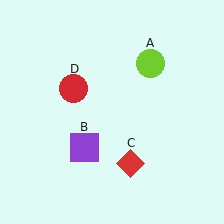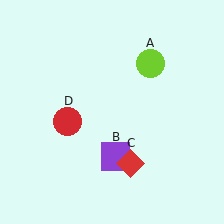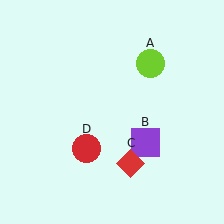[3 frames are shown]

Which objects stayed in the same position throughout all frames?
Lime circle (object A) and red diamond (object C) remained stationary.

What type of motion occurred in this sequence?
The purple square (object B), red circle (object D) rotated counterclockwise around the center of the scene.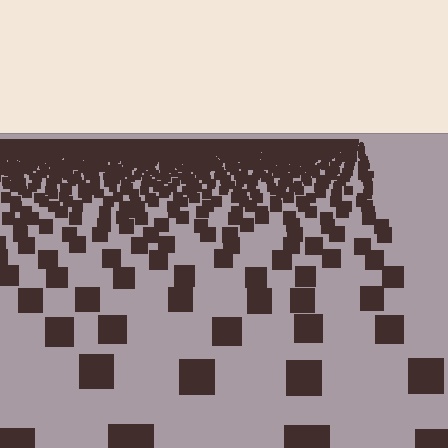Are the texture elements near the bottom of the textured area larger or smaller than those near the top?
Larger. Near the bottom, elements are closer to the viewer and appear at a bigger on-screen size.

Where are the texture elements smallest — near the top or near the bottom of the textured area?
Near the top.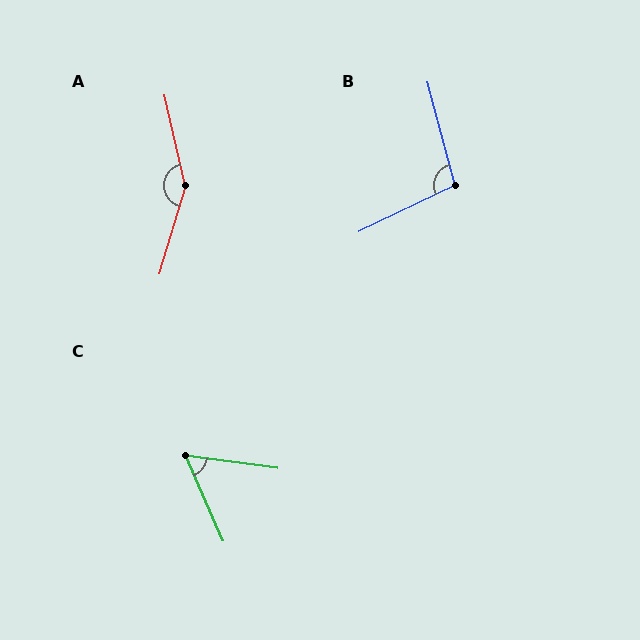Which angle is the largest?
A, at approximately 150 degrees.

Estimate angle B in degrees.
Approximately 101 degrees.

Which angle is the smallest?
C, at approximately 59 degrees.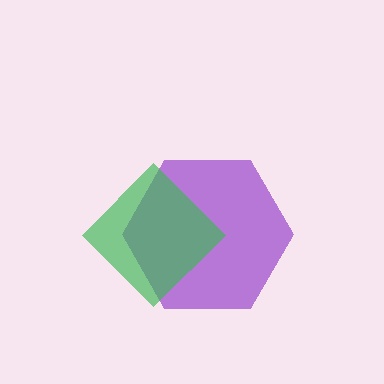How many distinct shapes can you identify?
There are 2 distinct shapes: a purple hexagon, a green diamond.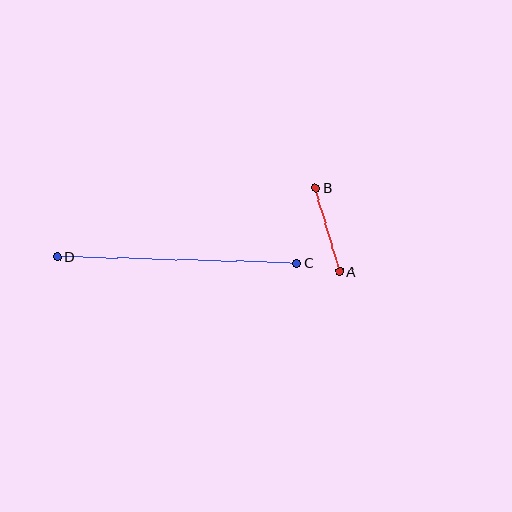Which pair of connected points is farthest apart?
Points C and D are farthest apart.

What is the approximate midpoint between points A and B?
The midpoint is at approximately (328, 230) pixels.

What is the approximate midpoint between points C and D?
The midpoint is at approximately (177, 260) pixels.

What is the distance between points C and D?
The distance is approximately 240 pixels.